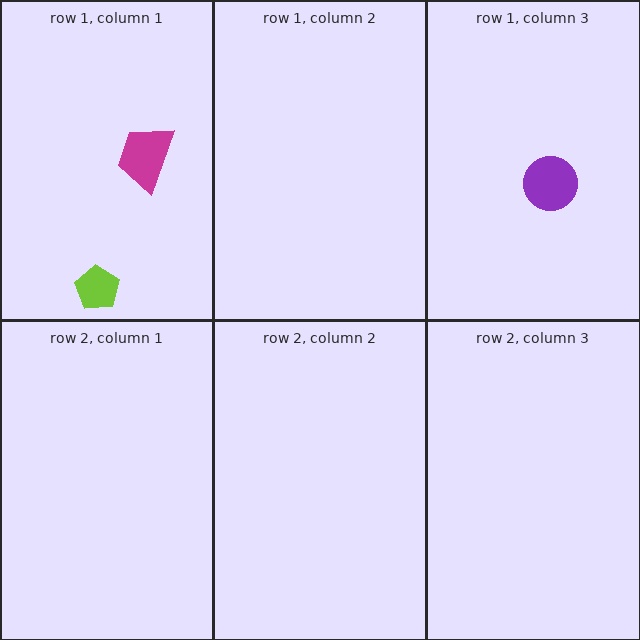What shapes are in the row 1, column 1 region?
The magenta trapezoid, the lime pentagon.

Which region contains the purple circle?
The row 1, column 3 region.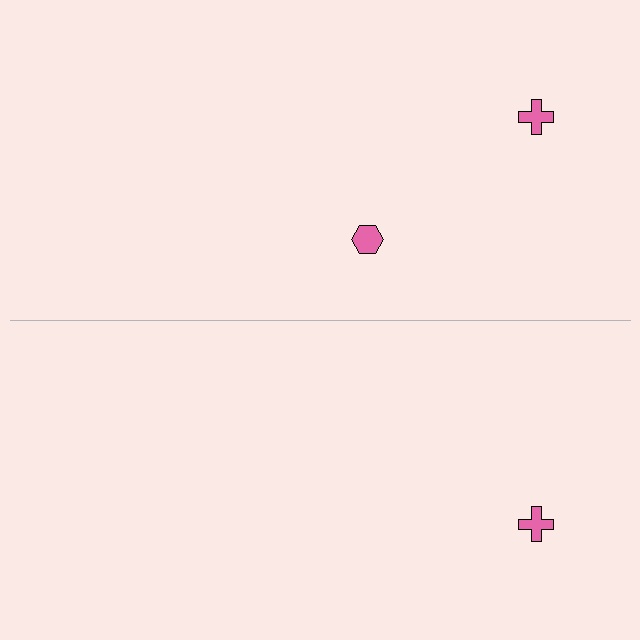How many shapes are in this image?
There are 3 shapes in this image.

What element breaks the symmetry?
A pink hexagon is missing from the bottom side.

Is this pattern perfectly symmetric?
No, the pattern is not perfectly symmetric. A pink hexagon is missing from the bottom side.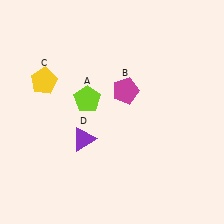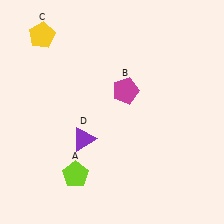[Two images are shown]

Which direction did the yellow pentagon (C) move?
The yellow pentagon (C) moved up.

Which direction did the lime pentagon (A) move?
The lime pentagon (A) moved down.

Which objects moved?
The objects that moved are: the lime pentagon (A), the yellow pentagon (C).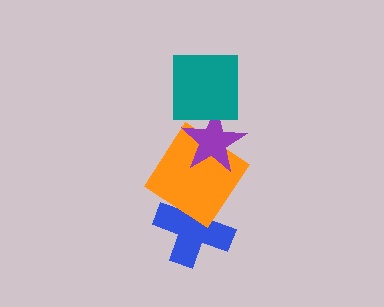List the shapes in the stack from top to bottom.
From top to bottom: the teal square, the purple star, the orange diamond, the blue cross.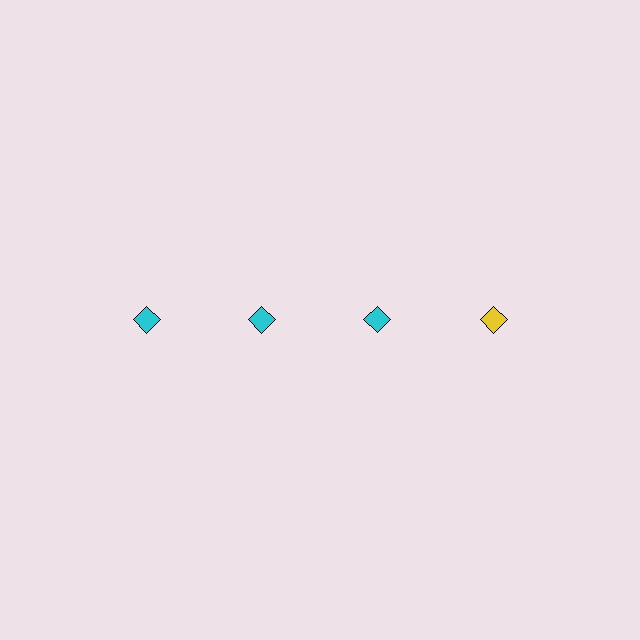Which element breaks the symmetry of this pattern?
The yellow diamond in the top row, second from right column breaks the symmetry. All other shapes are cyan diamonds.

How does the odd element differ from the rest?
It has a different color: yellow instead of cyan.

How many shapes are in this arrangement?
There are 4 shapes arranged in a grid pattern.